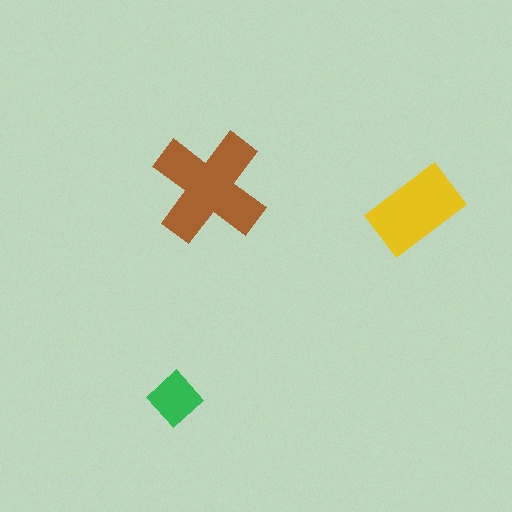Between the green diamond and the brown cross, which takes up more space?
The brown cross.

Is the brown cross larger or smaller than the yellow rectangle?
Larger.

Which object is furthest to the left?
The green diamond is leftmost.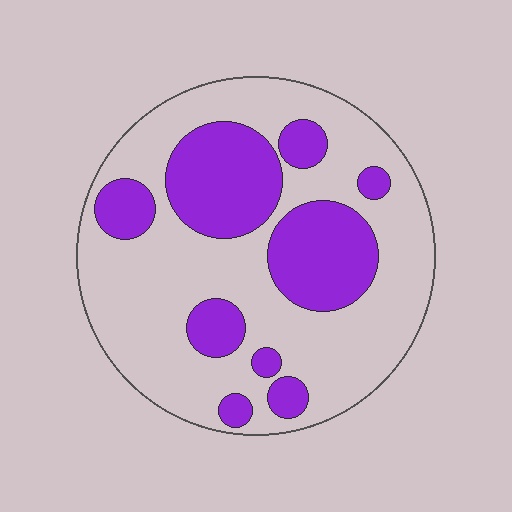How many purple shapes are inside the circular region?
9.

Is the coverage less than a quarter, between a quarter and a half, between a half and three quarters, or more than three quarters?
Between a quarter and a half.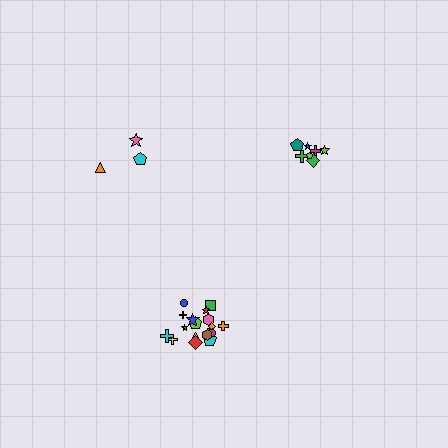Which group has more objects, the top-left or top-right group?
The top-right group.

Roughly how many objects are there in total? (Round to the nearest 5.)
Roughly 30 objects in total.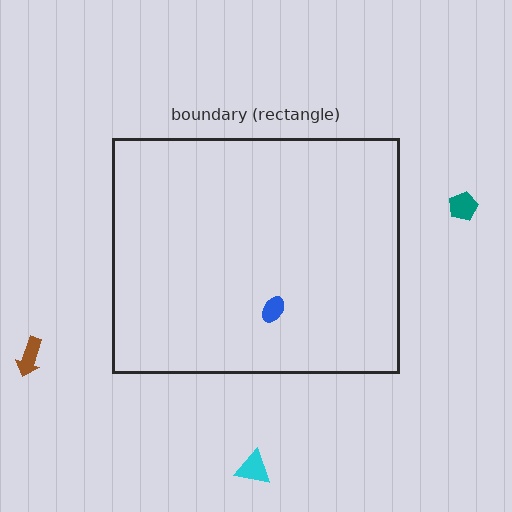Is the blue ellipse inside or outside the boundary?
Inside.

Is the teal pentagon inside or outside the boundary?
Outside.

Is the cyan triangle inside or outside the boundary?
Outside.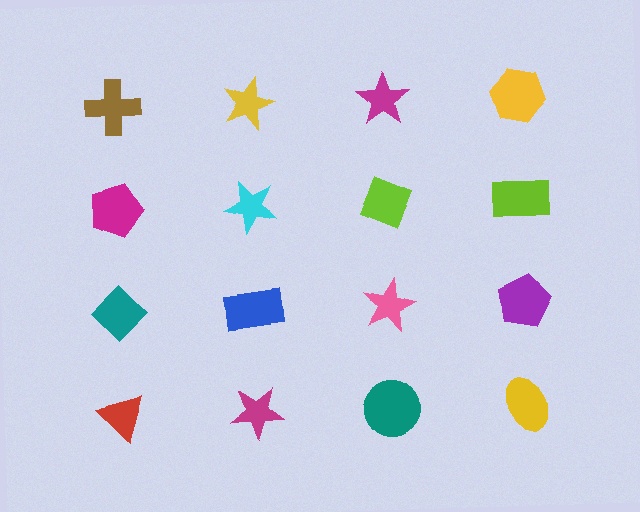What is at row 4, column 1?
A red triangle.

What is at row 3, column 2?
A blue rectangle.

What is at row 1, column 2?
A yellow star.